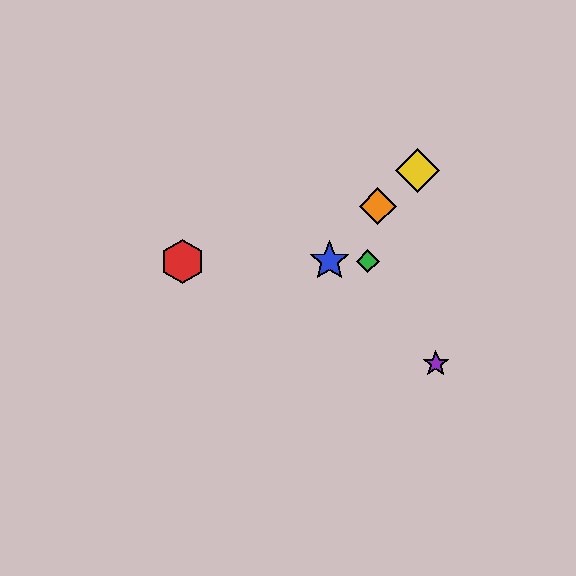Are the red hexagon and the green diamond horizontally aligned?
Yes, both are at y≈261.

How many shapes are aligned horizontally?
3 shapes (the red hexagon, the blue star, the green diamond) are aligned horizontally.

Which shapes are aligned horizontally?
The red hexagon, the blue star, the green diamond are aligned horizontally.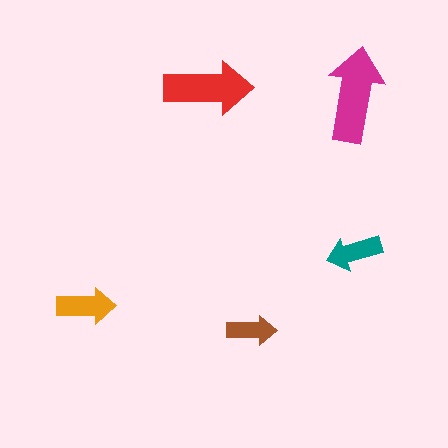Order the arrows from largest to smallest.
the magenta one, the red one, the orange one, the teal one, the brown one.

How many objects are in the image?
There are 5 objects in the image.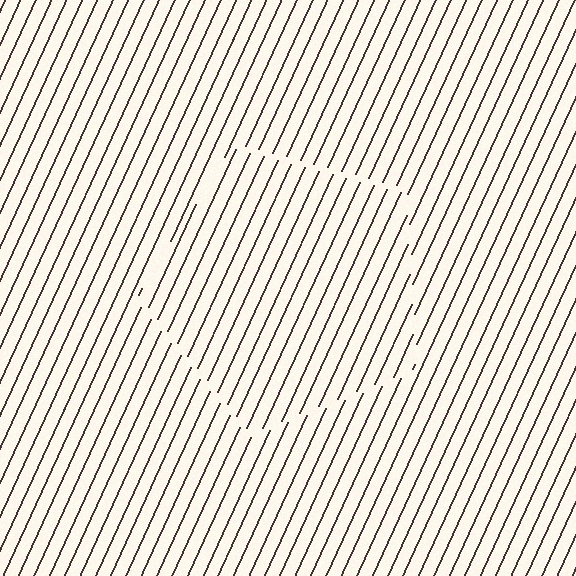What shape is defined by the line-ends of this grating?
An illusory pentagon. The interior of the shape contains the same grating, shifted by half a period — the contour is defined by the phase discontinuity where line-ends from the inner and outer gratings abut.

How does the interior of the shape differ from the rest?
The interior of the shape contains the same grating, shifted by half a period — the contour is defined by the phase discontinuity where line-ends from the inner and outer gratings abut.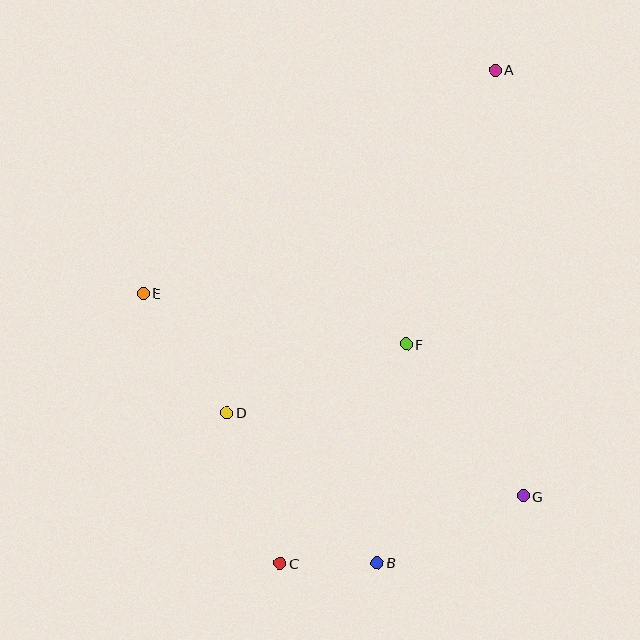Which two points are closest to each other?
Points B and C are closest to each other.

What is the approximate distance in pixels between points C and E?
The distance between C and E is approximately 303 pixels.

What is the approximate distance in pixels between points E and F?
The distance between E and F is approximately 268 pixels.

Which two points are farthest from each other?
Points A and C are farthest from each other.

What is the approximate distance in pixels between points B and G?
The distance between B and G is approximately 161 pixels.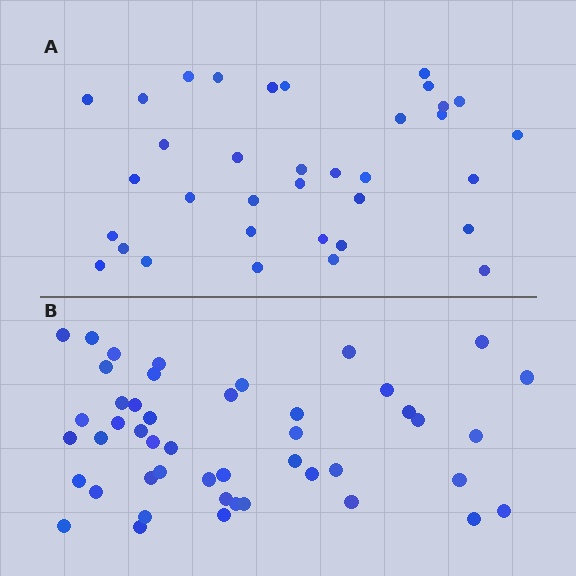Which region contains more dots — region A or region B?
Region B (the bottom region) has more dots.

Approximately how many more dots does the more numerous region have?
Region B has roughly 12 or so more dots than region A.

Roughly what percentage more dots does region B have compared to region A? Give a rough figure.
About 35% more.